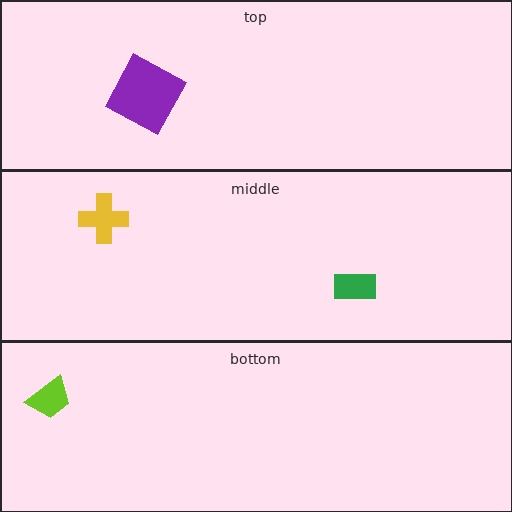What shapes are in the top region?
The purple square.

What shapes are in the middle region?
The yellow cross, the green rectangle.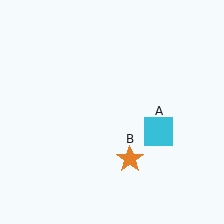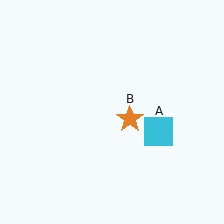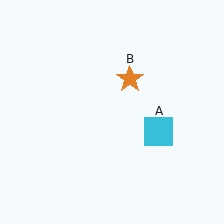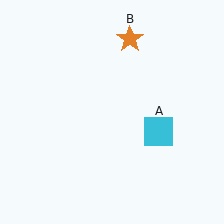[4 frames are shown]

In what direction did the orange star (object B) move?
The orange star (object B) moved up.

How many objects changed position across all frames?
1 object changed position: orange star (object B).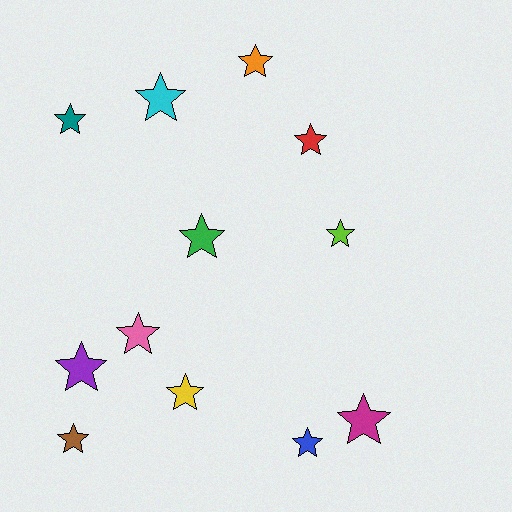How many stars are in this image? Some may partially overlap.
There are 12 stars.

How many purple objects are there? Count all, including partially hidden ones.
There is 1 purple object.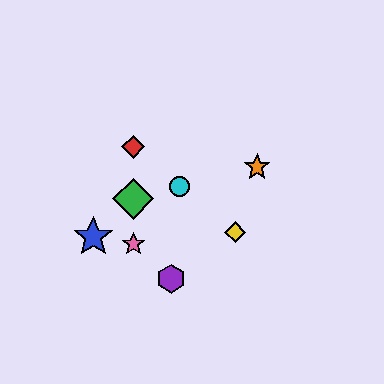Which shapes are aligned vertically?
The red diamond, the green diamond, the pink star are aligned vertically.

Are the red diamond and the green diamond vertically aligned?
Yes, both are at x≈133.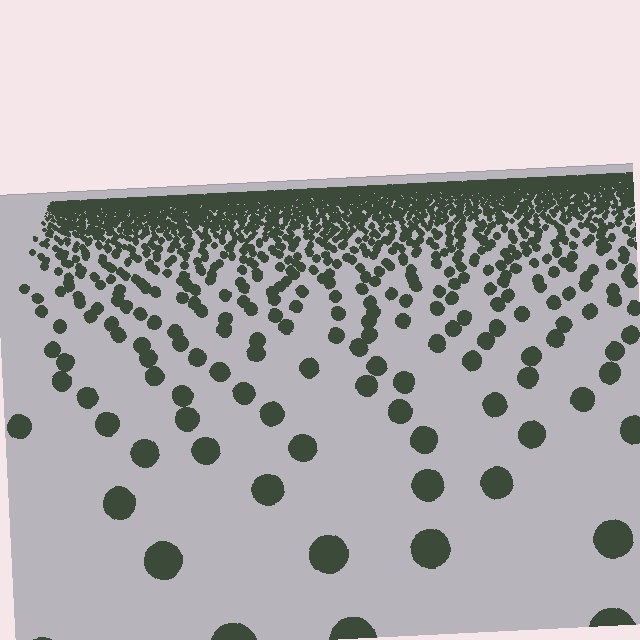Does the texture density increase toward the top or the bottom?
Density increases toward the top.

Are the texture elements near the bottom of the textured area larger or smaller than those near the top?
Larger. Near the bottom, elements are closer to the viewer and appear at a bigger on-screen size.